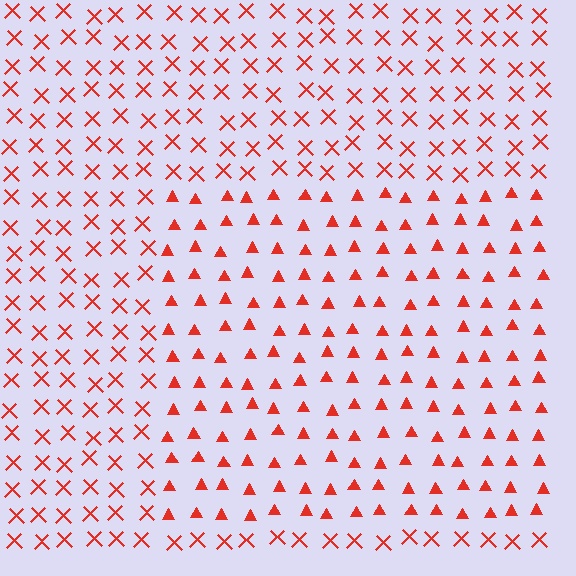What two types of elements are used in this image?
The image uses triangles inside the rectangle region and X marks outside it.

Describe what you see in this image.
The image is filled with small red elements arranged in a uniform grid. A rectangle-shaped region contains triangles, while the surrounding area contains X marks. The boundary is defined purely by the change in element shape.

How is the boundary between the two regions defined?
The boundary is defined by a change in element shape: triangles inside vs. X marks outside. All elements share the same color and spacing.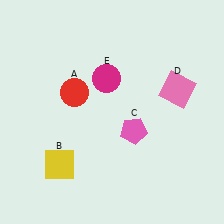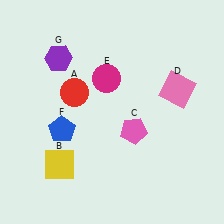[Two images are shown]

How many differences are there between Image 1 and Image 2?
There are 2 differences between the two images.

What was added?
A blue pentagon (F), a purple hexagon (G) were added in Image 2.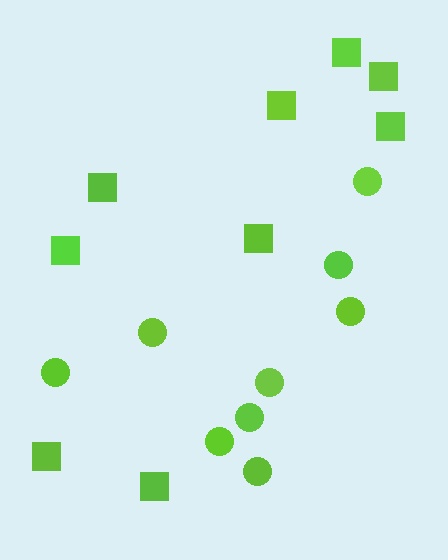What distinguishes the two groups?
There are 2 groups: one group of squares (9) and one group of circles (9).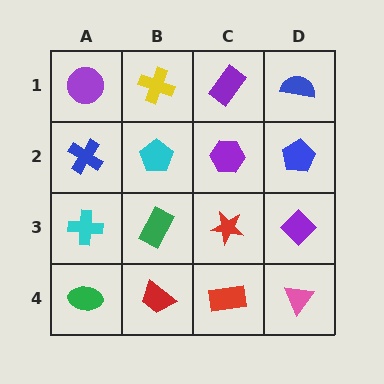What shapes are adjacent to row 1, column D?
A blue pentagon (row 2, column D), a purple rectangle (row 1, column C).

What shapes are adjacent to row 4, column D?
A purple diamond (row 3, column D), a red rectangle (row 4, column C).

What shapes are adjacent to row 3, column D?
A blue pentagon (row 2, column D), a pink triangle (row 4, column D), a red star (row 3, column C).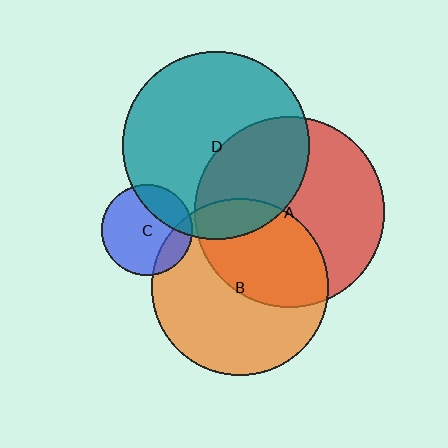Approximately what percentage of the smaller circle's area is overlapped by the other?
Approximately 25%.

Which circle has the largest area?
Circle A (red).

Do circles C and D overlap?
Yes.